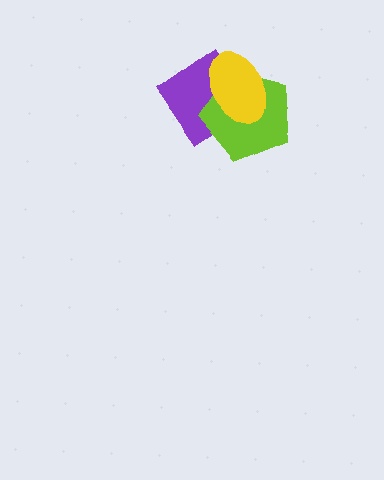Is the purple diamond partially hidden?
Yes, it is partially covered by another shape.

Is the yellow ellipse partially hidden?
No, no other shape covers it.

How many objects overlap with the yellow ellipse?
2 objects overlap with the yellow ellipse.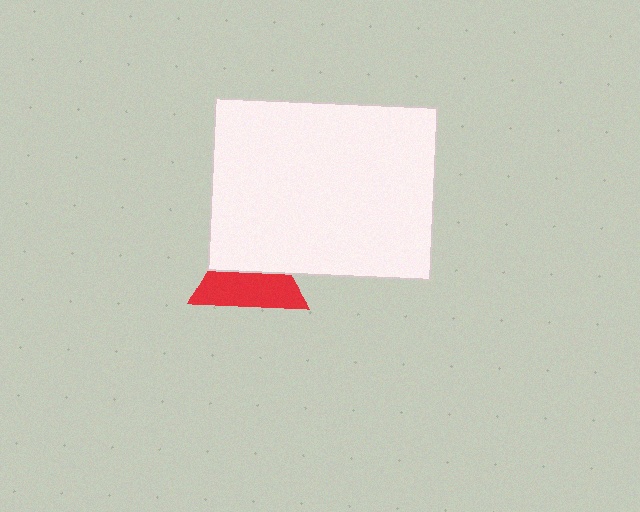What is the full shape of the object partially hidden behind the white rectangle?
The partially hidden object is a red triangle.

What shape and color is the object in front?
The object in front is a white rectangle.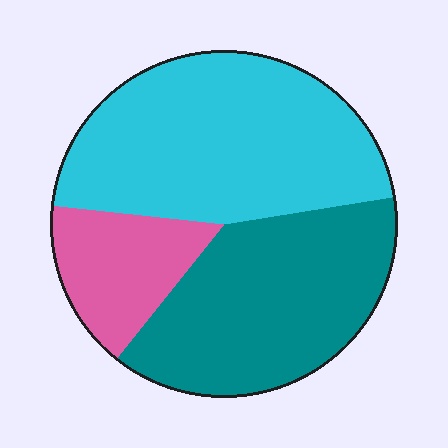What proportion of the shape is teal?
Teal covers 38% of the shape.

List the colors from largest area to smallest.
From largest to smallest: cyan, teal, pink.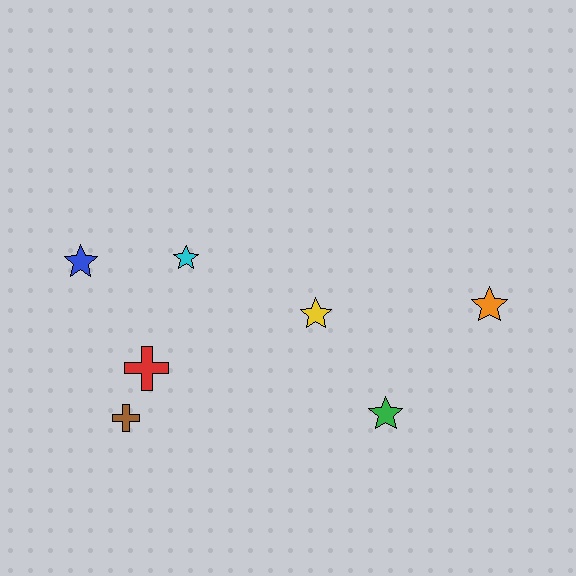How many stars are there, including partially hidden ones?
There are 5 stars.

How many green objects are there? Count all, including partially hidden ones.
There is 1 green object.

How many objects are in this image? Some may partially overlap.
There are 7 objects.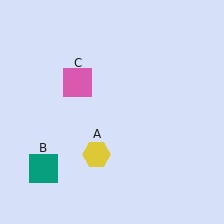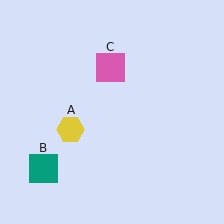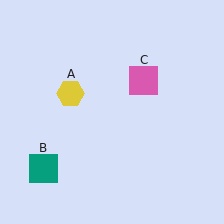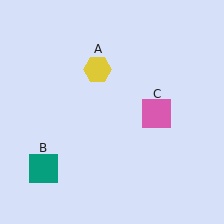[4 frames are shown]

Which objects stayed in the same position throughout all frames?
Teal square (object B) remained stationary.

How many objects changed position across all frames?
2 objects changed position: yellow hexagon (object A), pink square (object C).